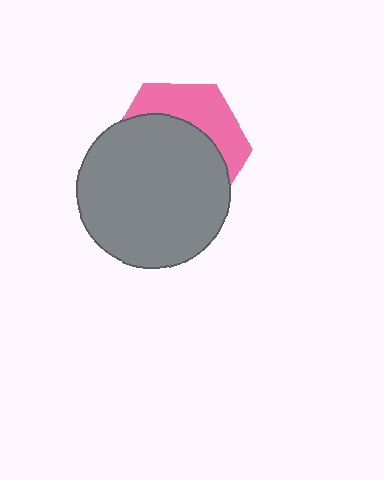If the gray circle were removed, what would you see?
You would see the complete pink hexagon.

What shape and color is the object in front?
The object in front is a gray circle.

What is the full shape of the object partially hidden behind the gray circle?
The partially hidden object is a pink hexagon.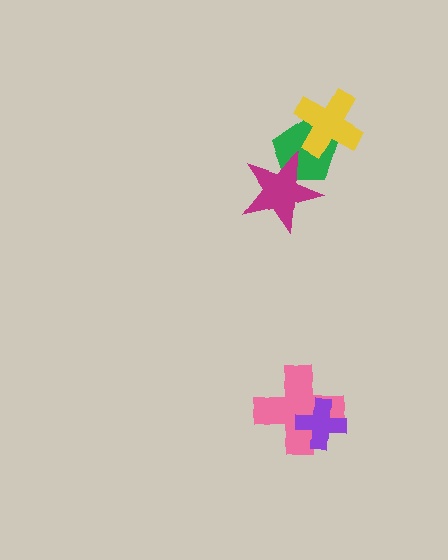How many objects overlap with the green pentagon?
2 objects overlap with the green pentagon.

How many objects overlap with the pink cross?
1 object overlaps with the pink cross.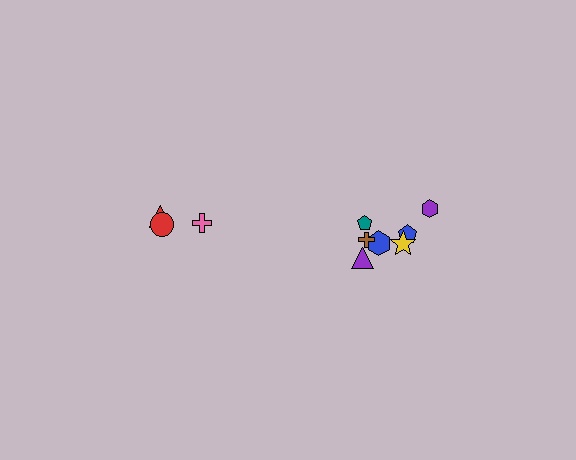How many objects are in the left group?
There are 3 objects.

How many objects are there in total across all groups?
There are 10 objects.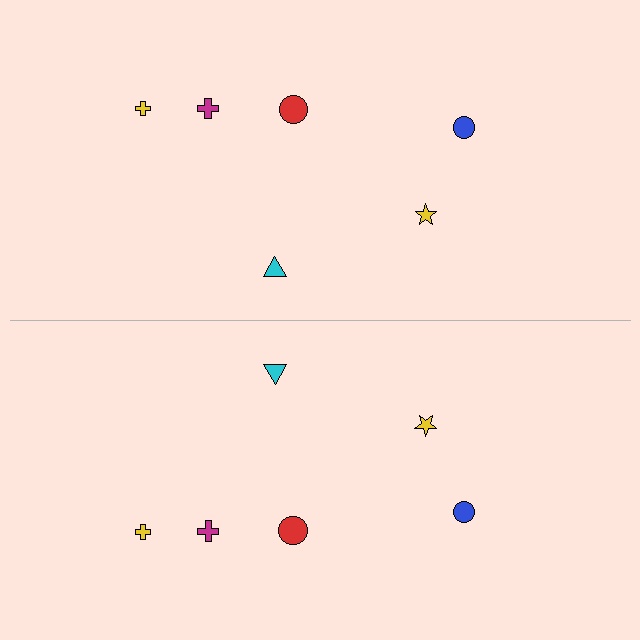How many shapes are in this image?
There are 12 shapes in this image.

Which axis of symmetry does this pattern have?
The pattern has a horizontal axis of symmetry running through the center of the image.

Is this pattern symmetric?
Yes, this pattern has bilateral (reflection) symmetry.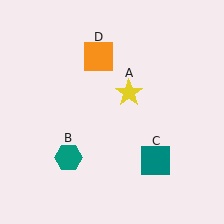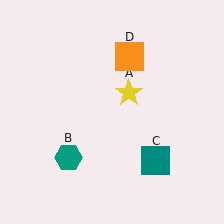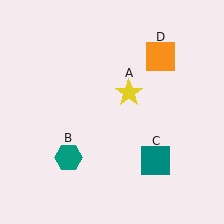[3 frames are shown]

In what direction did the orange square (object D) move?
The orange square (object D) moved right.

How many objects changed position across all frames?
1 object changed position: orange square (object D).